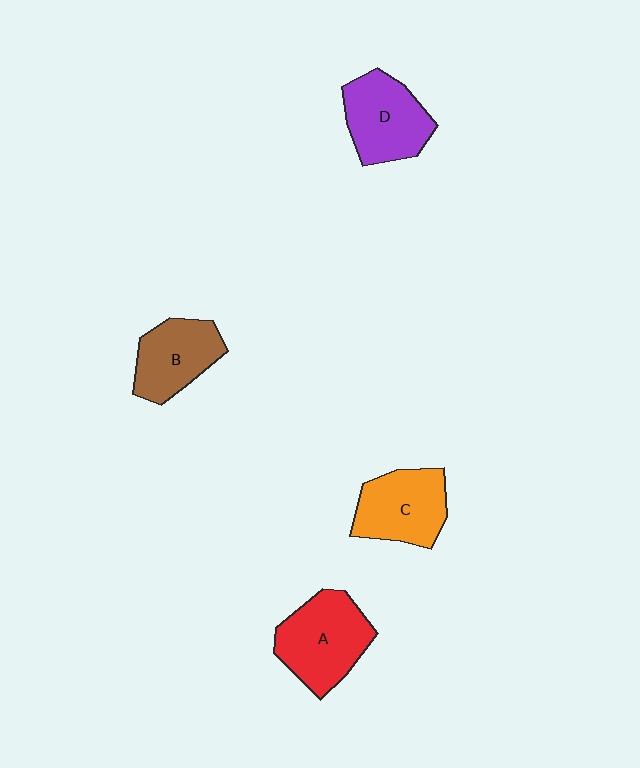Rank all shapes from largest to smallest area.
From largest to smallest: A (red), D (purple), C (orange), B (brown).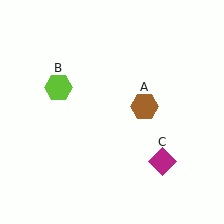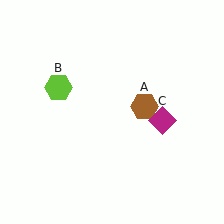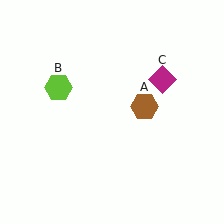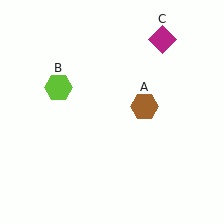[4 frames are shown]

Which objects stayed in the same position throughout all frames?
Brown hexagon (object A) and lime hexagon (object B) remained stationary.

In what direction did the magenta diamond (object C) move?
The magenta diamond (object C) moved up.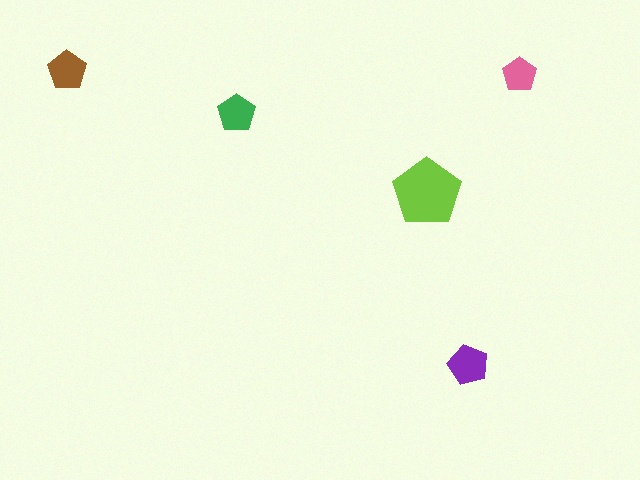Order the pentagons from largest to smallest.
the lime one, the purple one, the brown one, the green one, the pink one.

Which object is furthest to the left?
The brown pentagon is leftmost.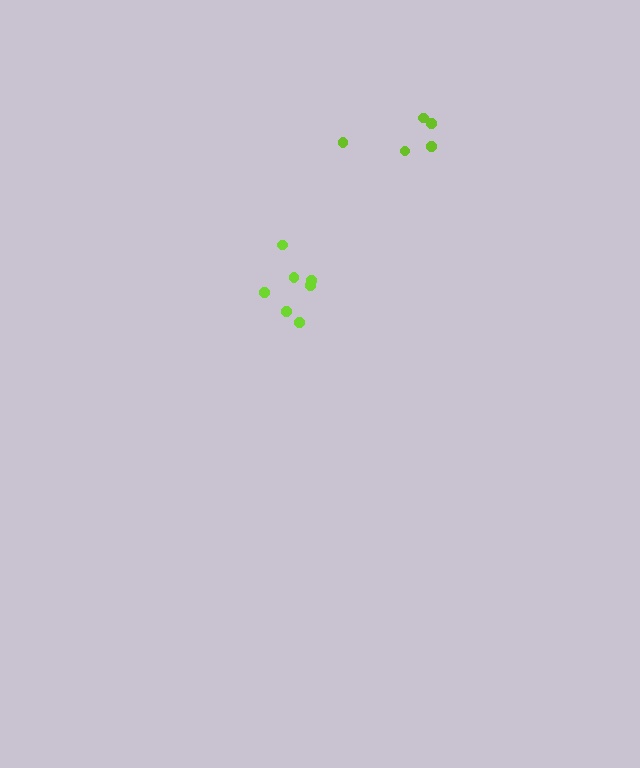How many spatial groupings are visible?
There are 2 spatial groupings.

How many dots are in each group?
Group 1: 7 dots, Group 2: 5 dots (12 total).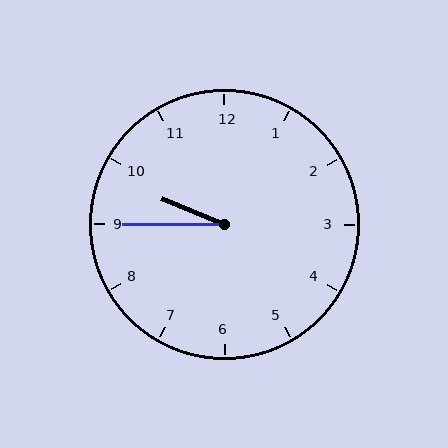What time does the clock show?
9:45.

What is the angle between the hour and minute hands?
Approximately 22 degrees.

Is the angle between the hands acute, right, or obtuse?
It is acute.